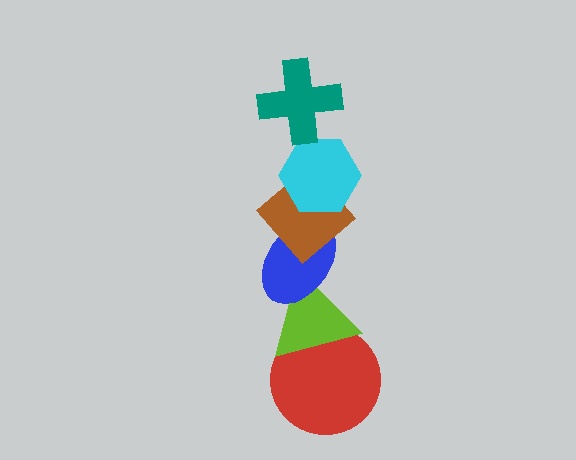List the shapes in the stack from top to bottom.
From top to bottom: the teal cross, the cyan hexagon, the brown diamond, the blue ellipse, the lime triangle, the red circle.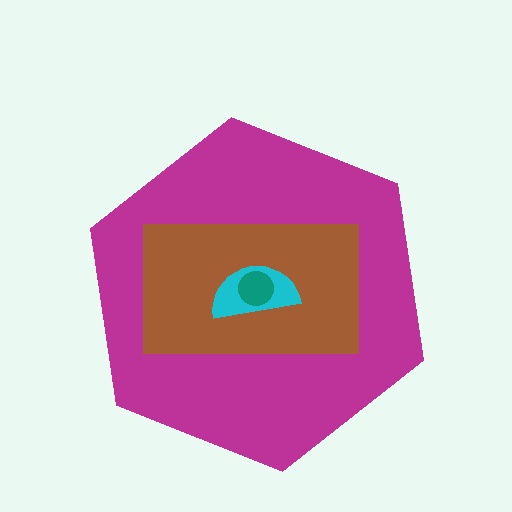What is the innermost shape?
The teal circle.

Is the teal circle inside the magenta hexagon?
Yes.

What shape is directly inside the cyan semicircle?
The teal circle.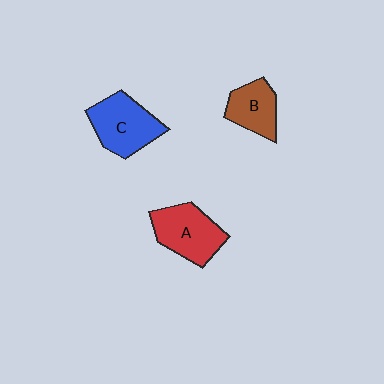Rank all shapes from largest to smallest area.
From largest to smallest: C (blue), A (red), B (brown).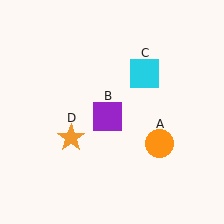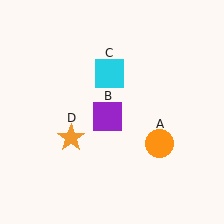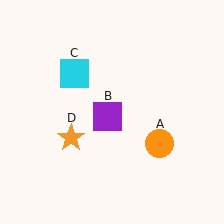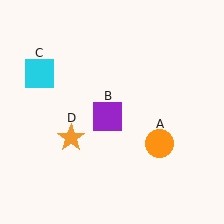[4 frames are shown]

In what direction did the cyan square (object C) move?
The cyan square (object C) moved left.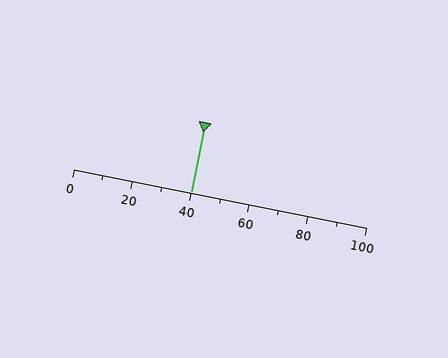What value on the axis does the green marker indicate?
The marker indicates approximately 40.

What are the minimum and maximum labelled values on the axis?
The axis runs from 0 to 100.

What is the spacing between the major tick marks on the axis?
The major ticks are spaced 20 apart.